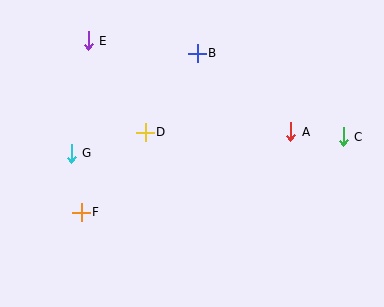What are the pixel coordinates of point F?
Point F is at (81, 212).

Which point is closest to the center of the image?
Point D at (145, 132) is closest to the center.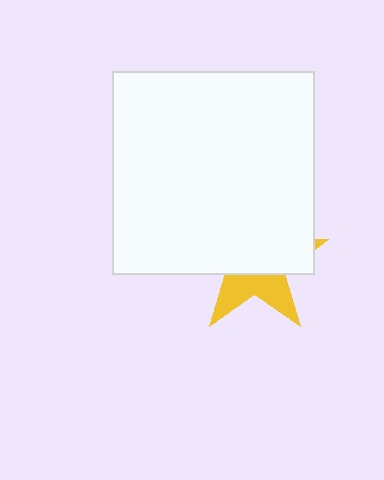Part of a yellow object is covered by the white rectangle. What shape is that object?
It is a star.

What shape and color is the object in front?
The object in front is a white rectangle.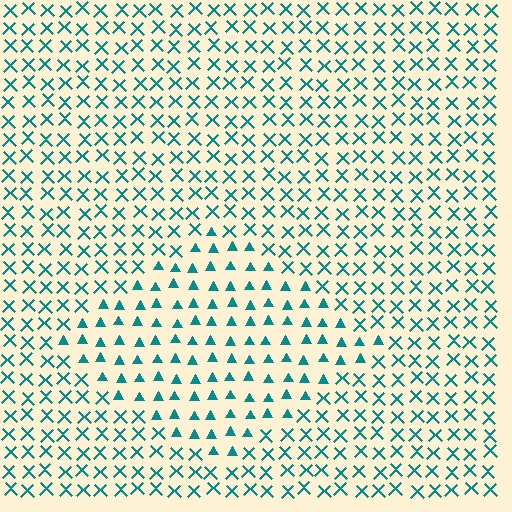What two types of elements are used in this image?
The image uses triangles inside the diamond region and X marks outside it.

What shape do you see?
I see a diamond.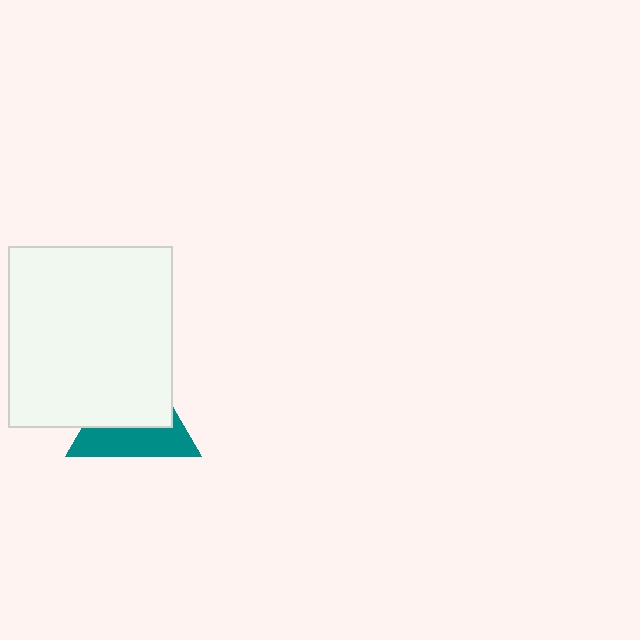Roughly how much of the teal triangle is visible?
About half of it is visible (roughly 46%).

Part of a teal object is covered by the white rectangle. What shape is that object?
It is a triangle.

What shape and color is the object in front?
The object in front is a white rectangle.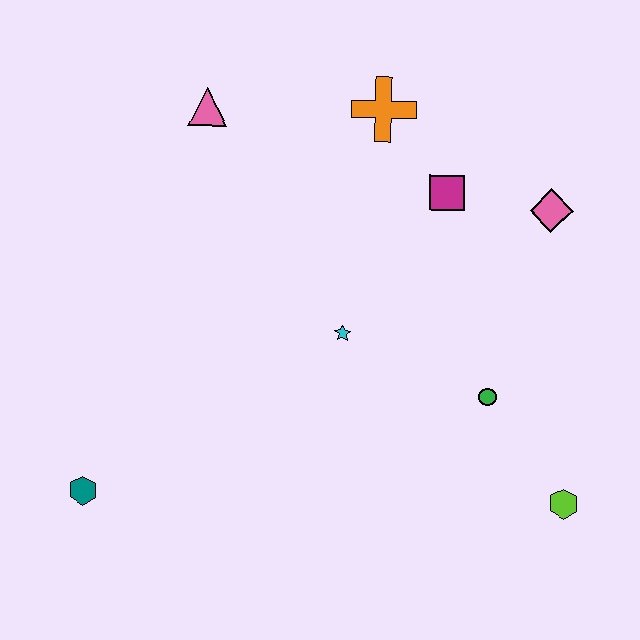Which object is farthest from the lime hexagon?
The pink triangle is farthest from the lime hexagon.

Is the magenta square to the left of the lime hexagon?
Yes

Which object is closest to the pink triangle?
The orange cross is closest to the pink triangle.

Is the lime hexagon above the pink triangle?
No